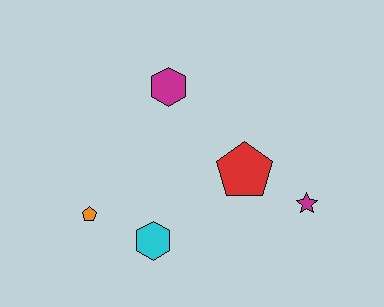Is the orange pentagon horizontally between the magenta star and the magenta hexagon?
No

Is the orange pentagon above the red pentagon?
No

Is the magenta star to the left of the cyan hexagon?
No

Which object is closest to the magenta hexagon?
The red pentagon is closest to the magenta hexagon.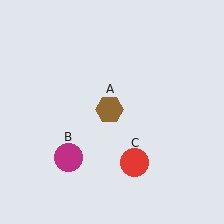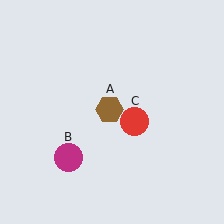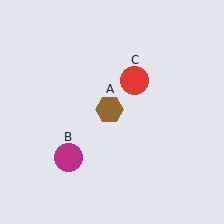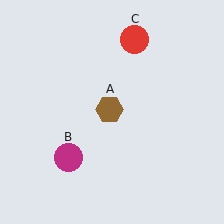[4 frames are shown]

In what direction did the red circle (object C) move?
The red circle (object C) moved up.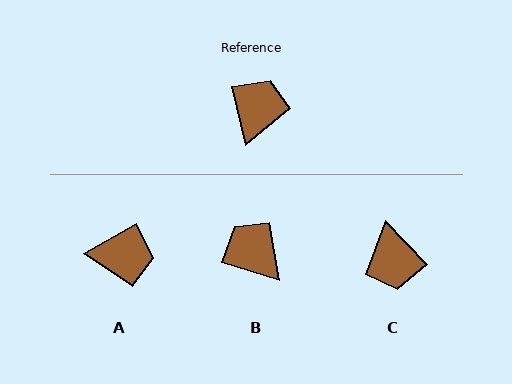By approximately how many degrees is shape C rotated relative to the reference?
Approximately 149 degrees clockwise.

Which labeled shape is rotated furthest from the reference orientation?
C, about 149 degrees away.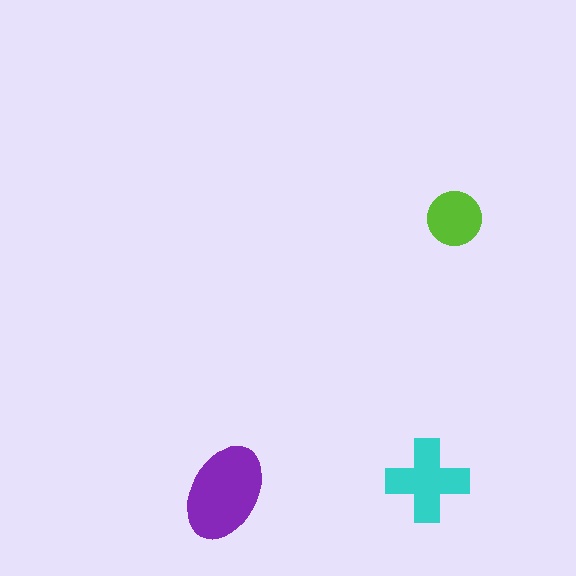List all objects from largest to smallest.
The purple ellipse, the cyan cross, the lime circle.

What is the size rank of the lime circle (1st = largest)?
3rd.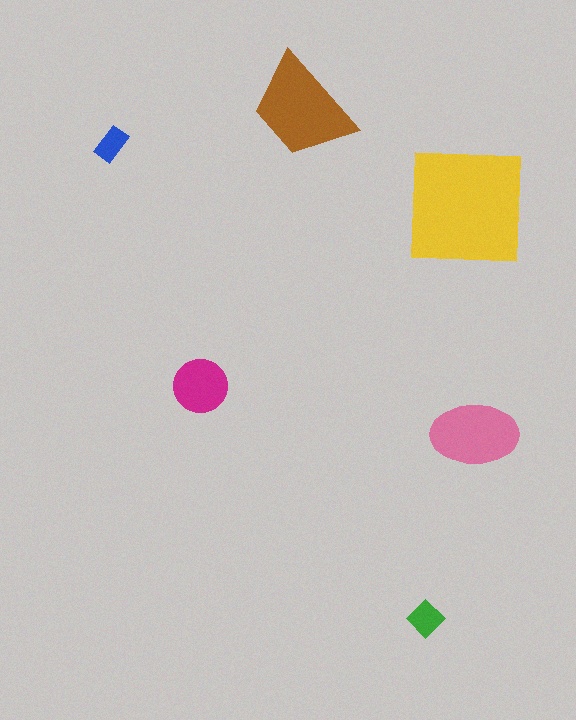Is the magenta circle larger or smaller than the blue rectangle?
Larger.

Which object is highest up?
The brown trapezoid is topmost.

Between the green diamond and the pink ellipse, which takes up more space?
The pink ellipse.